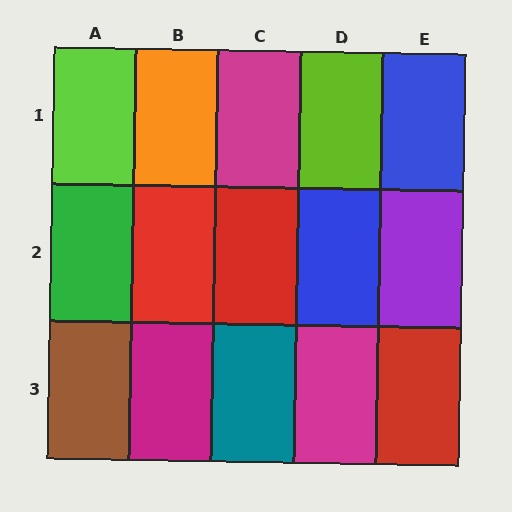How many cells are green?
1 cell is green.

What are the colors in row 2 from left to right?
Green, red, red, blue, purple.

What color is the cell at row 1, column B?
Orange.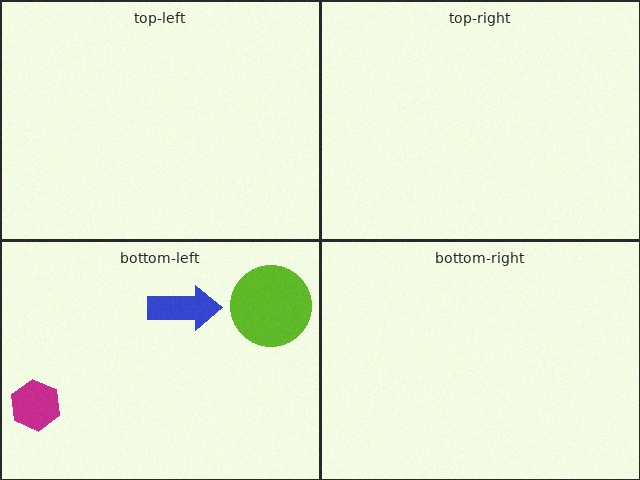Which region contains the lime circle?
The bottom-left region.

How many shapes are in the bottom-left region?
3.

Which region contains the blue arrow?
The bottom-left region.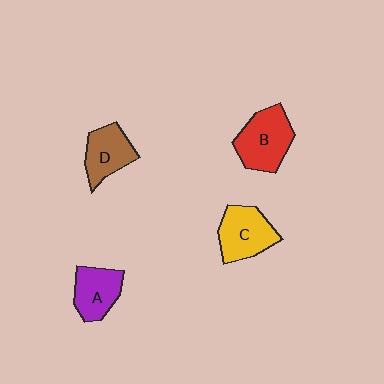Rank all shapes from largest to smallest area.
From largest to smallest: B (red), C (yellow), D (brown), A (purple).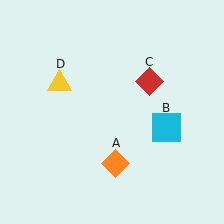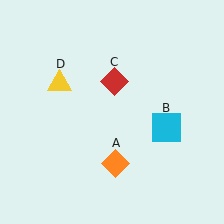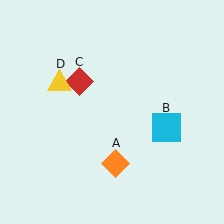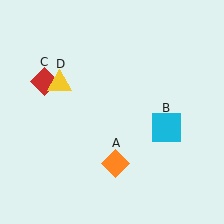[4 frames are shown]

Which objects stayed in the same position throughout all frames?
Orange diamond (object A) and cyan square (object B) and yellow triangle (object D) remained stationary.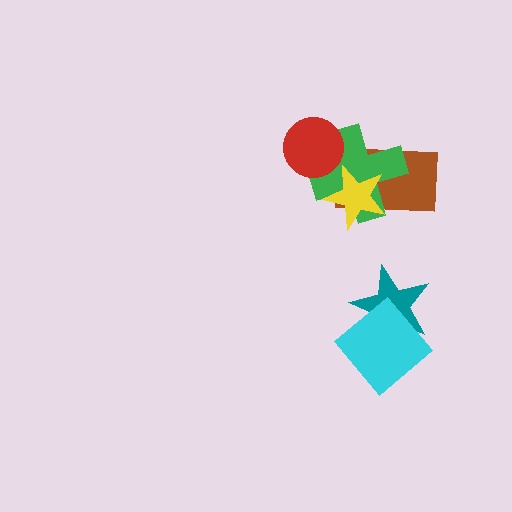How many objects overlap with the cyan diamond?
1 object overlaps with the cyan diamond.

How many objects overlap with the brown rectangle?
2 objects overlap with the brown rectangle.